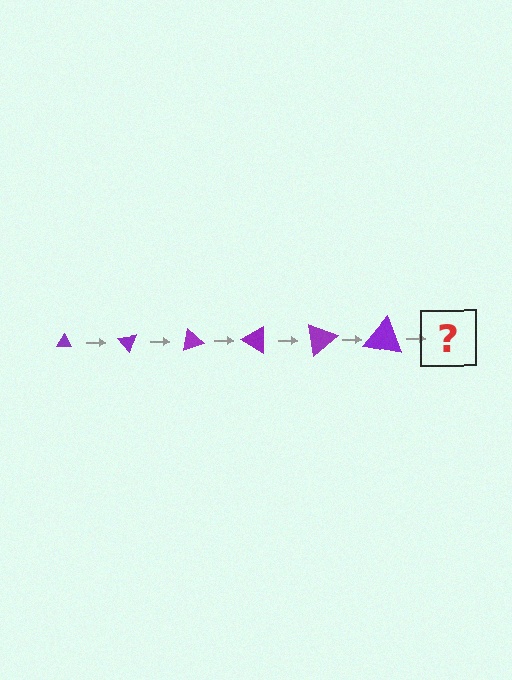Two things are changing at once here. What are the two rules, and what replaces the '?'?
The two rules are that the triangle grows larger each step and it rotates 50 degrees each step. The '?' should be a triangle, larger than the previous one and rotated 300 degrees from the start.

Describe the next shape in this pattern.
It should be a triangle, larger than the previous one and rotated 300 degrees from the start.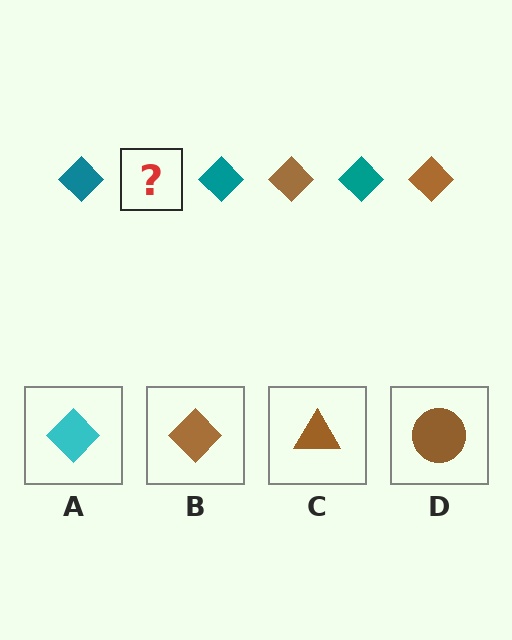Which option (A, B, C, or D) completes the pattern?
B.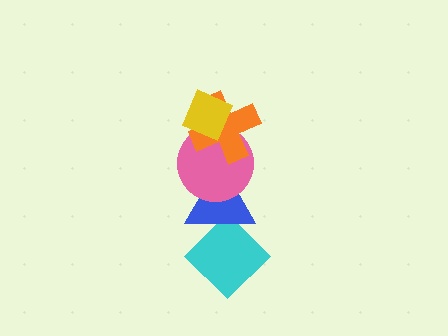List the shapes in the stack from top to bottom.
From top to bottom: the yellow diamond, the orange cross, the pink circle, the blue triangle, the cyan diamond.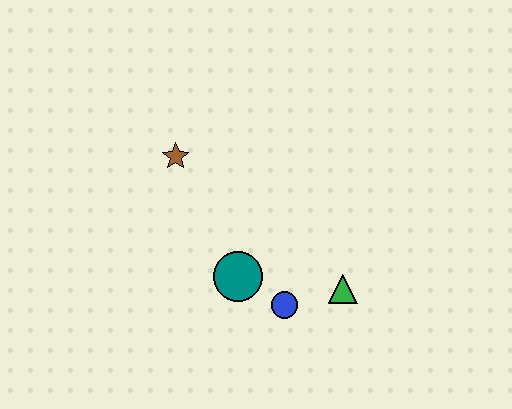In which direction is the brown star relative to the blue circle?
The brown star is above the blue circle.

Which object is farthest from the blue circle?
The brown star is farthest from the blue circle.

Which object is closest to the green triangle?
The blue circle is closest to the green triangle.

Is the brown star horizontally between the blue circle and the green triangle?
No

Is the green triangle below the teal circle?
Yes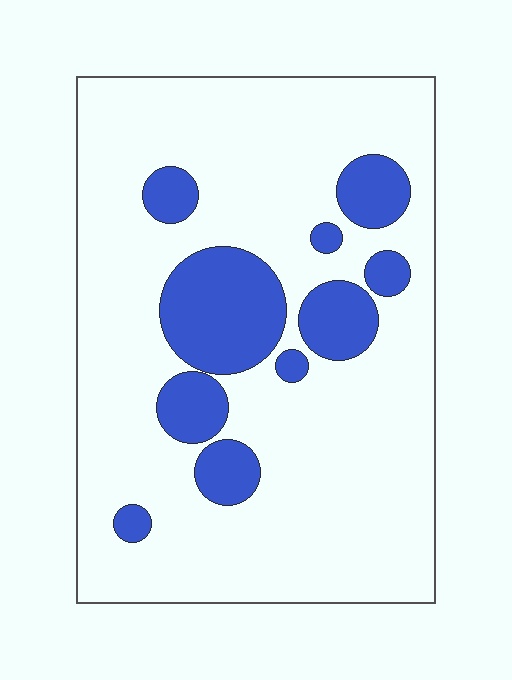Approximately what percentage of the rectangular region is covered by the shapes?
Approximately 20%.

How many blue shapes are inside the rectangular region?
10.